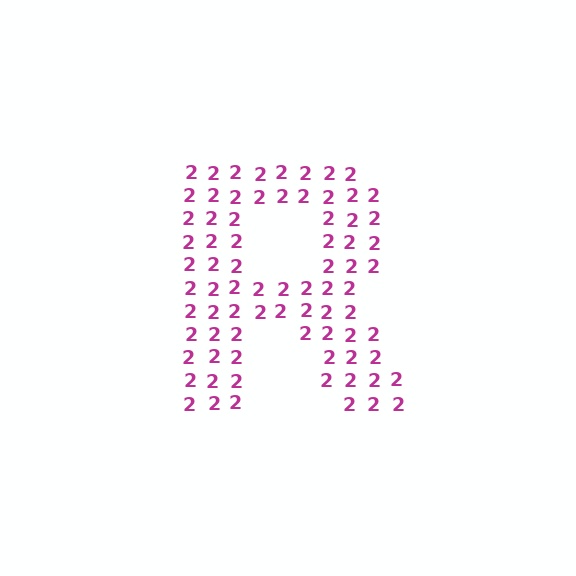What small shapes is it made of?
It is made of small digit 2's.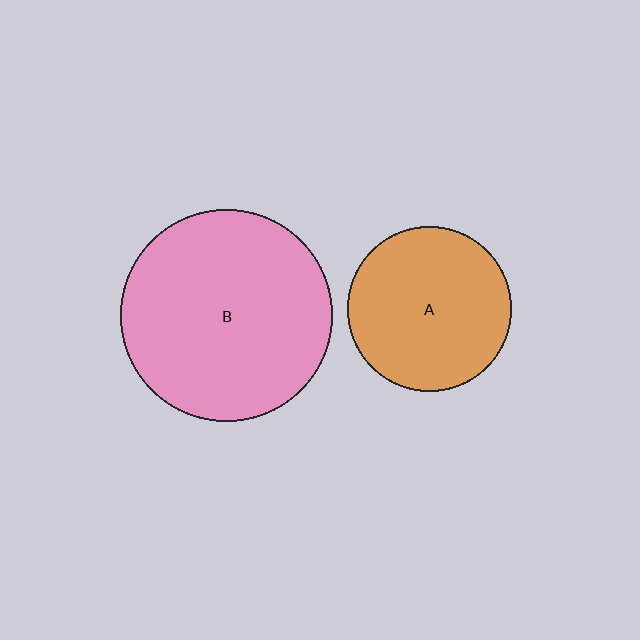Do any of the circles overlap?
No, none of the circles overlap.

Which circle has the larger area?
Circle B (pink).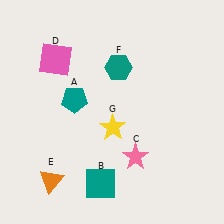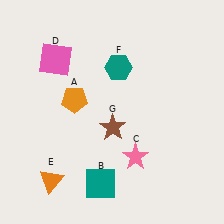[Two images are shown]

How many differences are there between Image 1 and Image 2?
There are 2 differences between the two images.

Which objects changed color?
A changed from teal to orange. G changed from yellow to brown.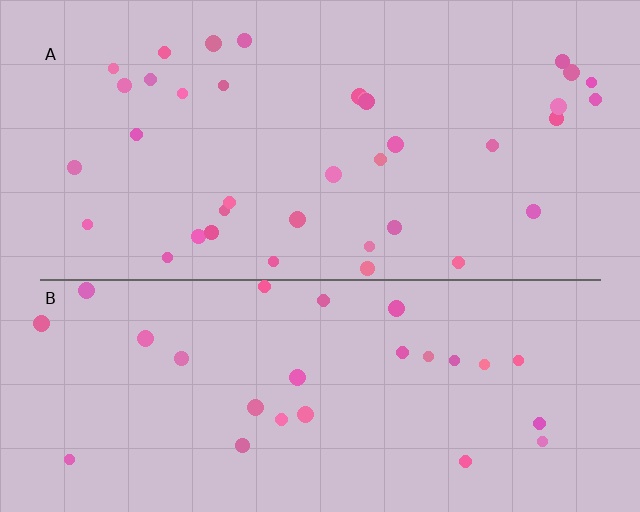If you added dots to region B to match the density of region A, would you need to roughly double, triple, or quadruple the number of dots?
Approximately double.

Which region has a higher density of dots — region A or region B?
A (the top).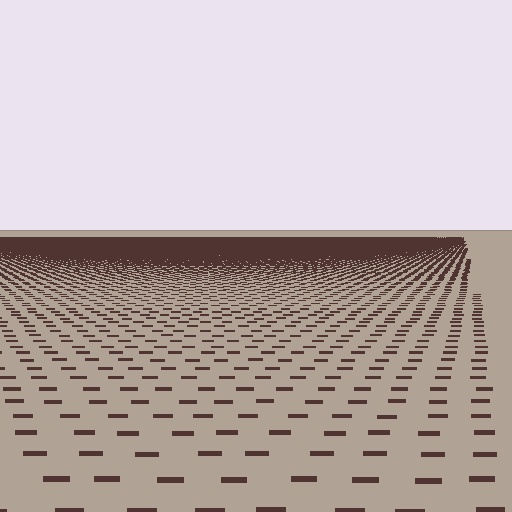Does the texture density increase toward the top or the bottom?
Density increases toward the top.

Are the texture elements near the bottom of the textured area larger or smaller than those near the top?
Larger. Near the bottom, elements are closer to the viewer and appear at a bigger on-screen size.